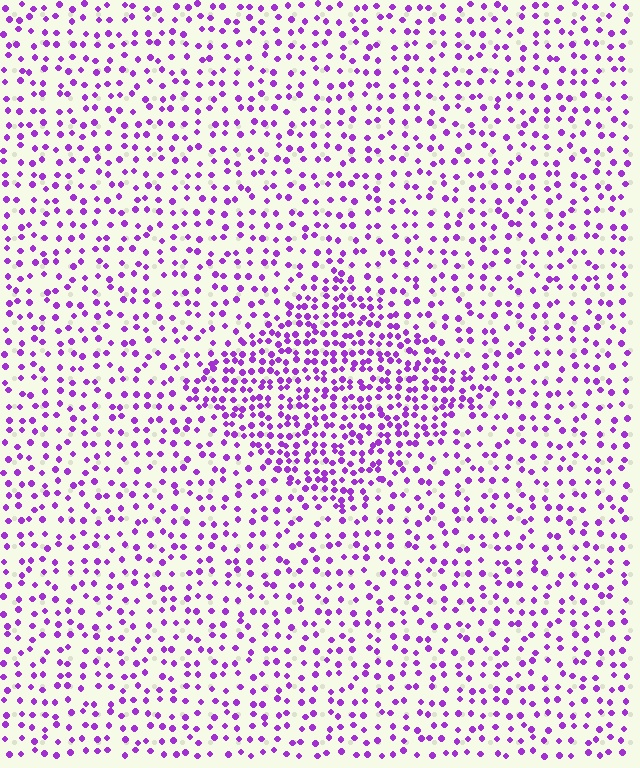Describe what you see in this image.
The image contains small purple elements arranged at two different densities. A diamond-shaped region is visible where the elements are more densely packed than the surrounding area.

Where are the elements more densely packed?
The elements are more densely packed inside the diamond boundary.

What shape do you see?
I see a diamond.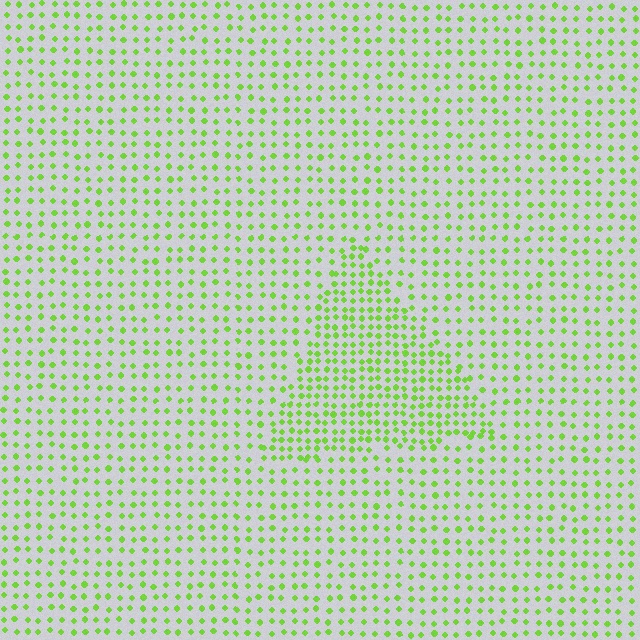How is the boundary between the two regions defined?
The boundary is defined by a change in element density (approximately 1.8x ratio). All elements are the same color, size, and shape.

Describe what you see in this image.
The image contains small lime elements arranged at two different densities. A triangle-shaped region is visible where the elements are more densely packed than the surrounding area.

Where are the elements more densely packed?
The elements are more densely packed inside the triangle boundary.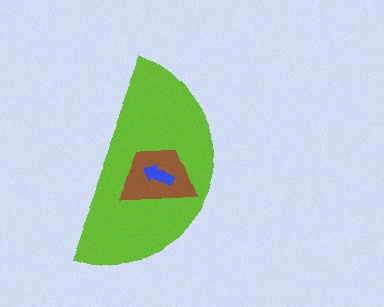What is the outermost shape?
The lime semicircle.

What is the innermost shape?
The blue arrow.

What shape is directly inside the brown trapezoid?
The blue arrow.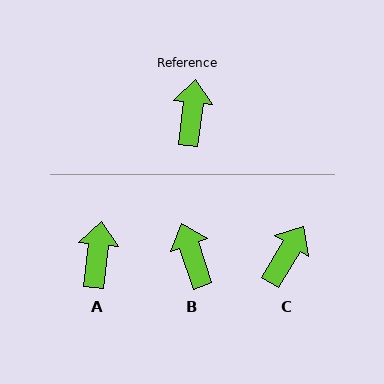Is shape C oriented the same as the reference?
No, it is off by about 24 degrees.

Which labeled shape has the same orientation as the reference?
A.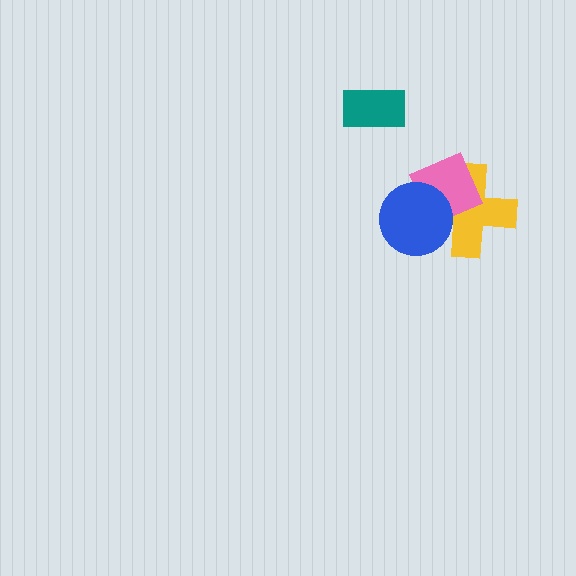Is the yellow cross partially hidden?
Yes, it is partially covered by another shape.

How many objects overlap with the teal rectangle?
0 objects overlap with the teal rectangle.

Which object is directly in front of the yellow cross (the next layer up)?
The pink diamond is directly in front of the yellow cross.